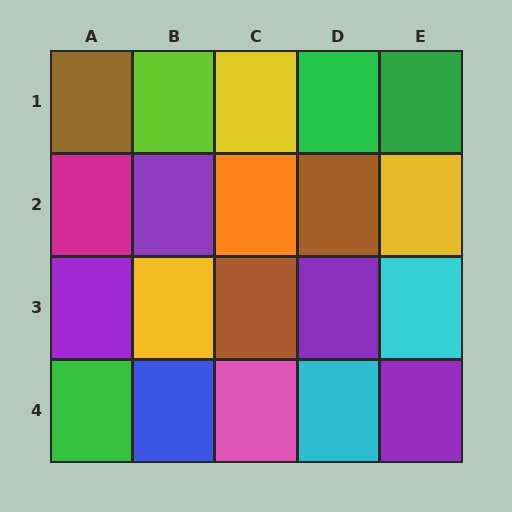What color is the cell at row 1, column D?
Green.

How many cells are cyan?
2 cells are cyan.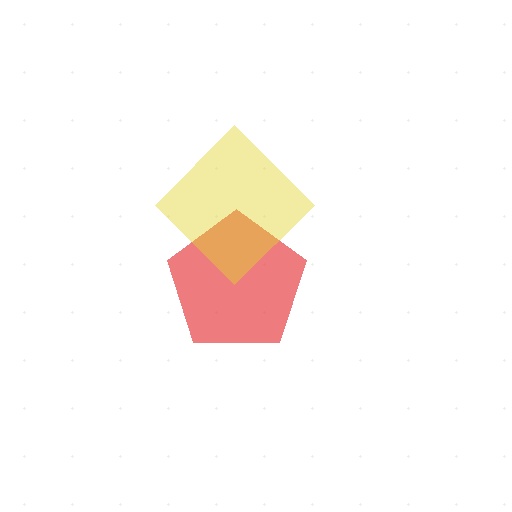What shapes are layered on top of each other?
The layered shapes are: a red pentagon, a yellow diamond.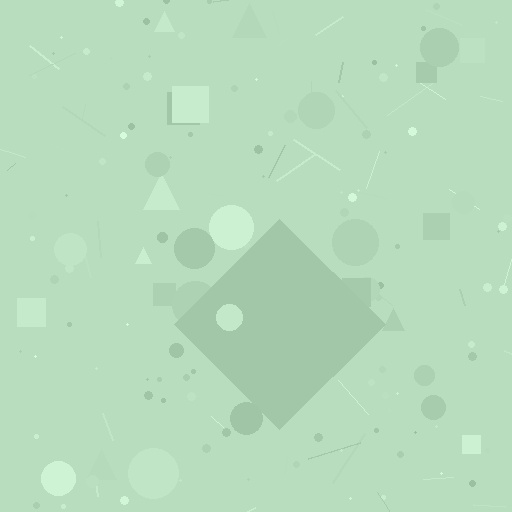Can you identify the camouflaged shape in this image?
The camouflaged shape is a diamond.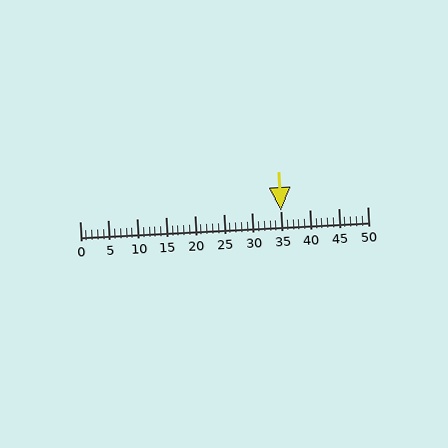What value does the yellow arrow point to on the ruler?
The yellow arrow points to approximately 35.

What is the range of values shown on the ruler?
The ruler shows values from 0 to 50.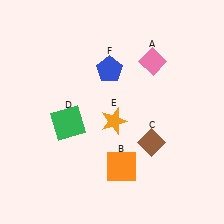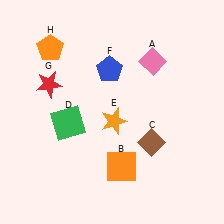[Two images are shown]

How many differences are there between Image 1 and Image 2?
There are 2 differences between the two images.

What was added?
A red star (G), an orange pentagon (H) were added in Image 2.